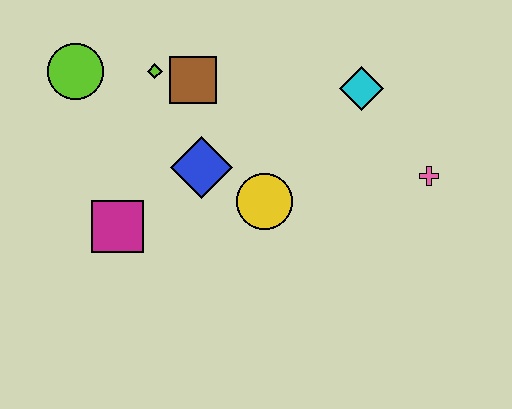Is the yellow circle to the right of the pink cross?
No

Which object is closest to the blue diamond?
The yellow circle is closest to the blue diamond.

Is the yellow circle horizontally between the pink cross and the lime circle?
Yes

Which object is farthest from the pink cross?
The lime circle is farthest from the pink cross.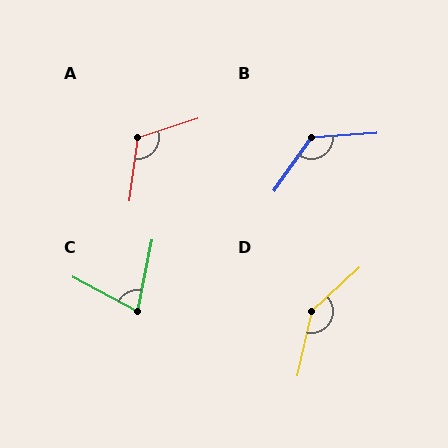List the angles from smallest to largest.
C (73°), A (115°), B (129°), D (145°).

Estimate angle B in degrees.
Approximately 129 degrees.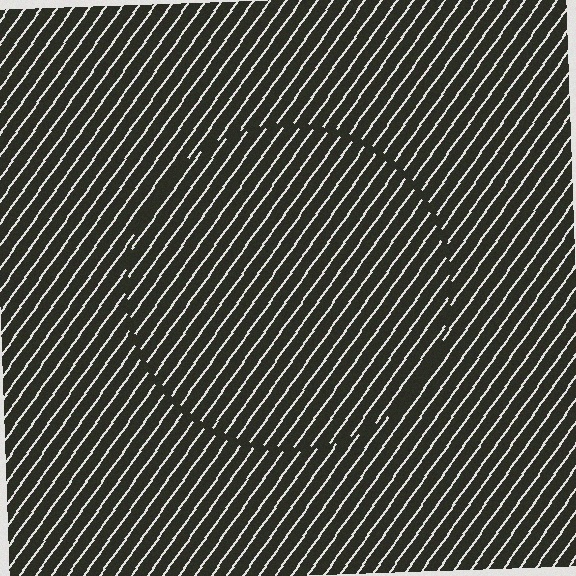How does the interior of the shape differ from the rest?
The interior of the shape contains the same grating, shifted by half a period — the contour is defined by the phase discontinuity where line-ends from the inner and outer gratings abut.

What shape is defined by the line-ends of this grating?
An illusory circle. The interior of the shape contains the same grating, shifted by half a period — the contour is defined by the phase discontinuity where line-ends from the inner and outer gratings abut.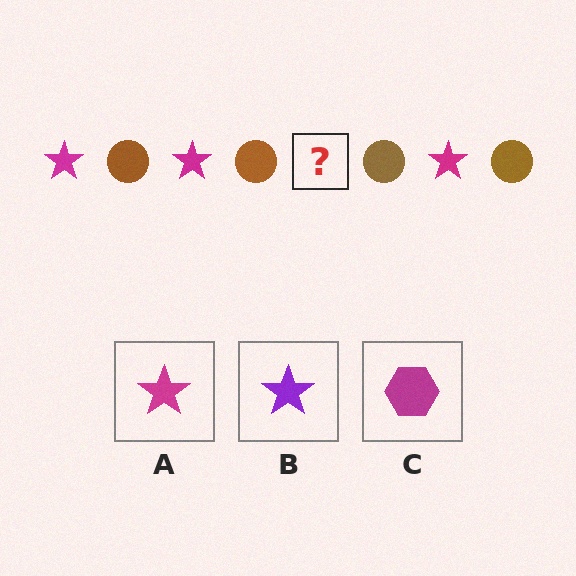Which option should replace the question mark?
Option A.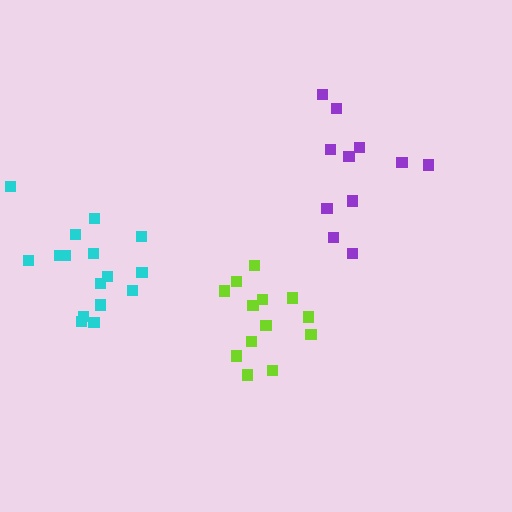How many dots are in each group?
Group 1: 16 dots, Group 2: 11 dots, Group 3: 14 dots (41 total).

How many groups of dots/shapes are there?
There are 3 groups.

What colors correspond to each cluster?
The clusters are colored: cyan, purple, lime.